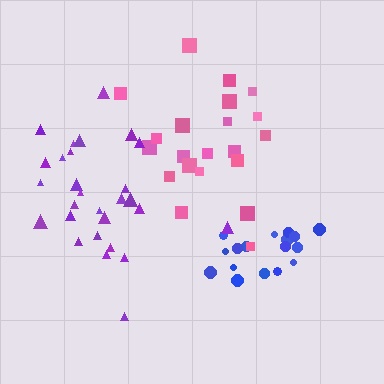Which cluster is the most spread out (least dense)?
Pink.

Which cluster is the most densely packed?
Blue.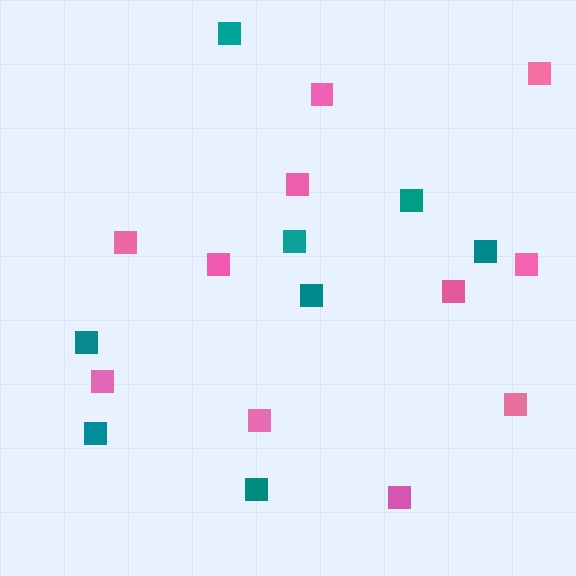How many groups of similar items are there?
There are 2 groups: one group of pink squares (11) and one group of teal squares (8).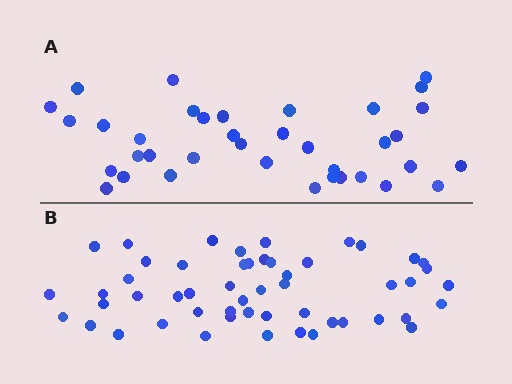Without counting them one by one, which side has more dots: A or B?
Region B (the bottom region) has more dots.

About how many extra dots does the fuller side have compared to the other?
Region B has approximately 15 more dots than region A.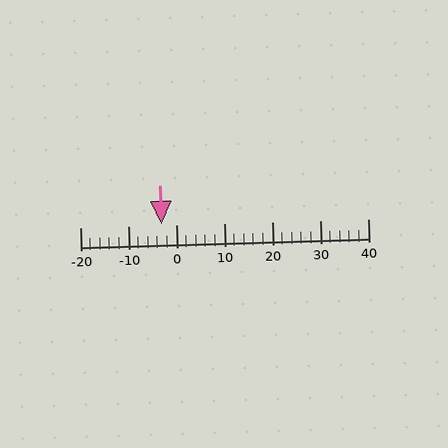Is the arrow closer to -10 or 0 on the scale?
The arrow is closer to 0.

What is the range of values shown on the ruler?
The ruler shows values from -20 to 40.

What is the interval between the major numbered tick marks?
The major tick marks are spaced 10 units apart.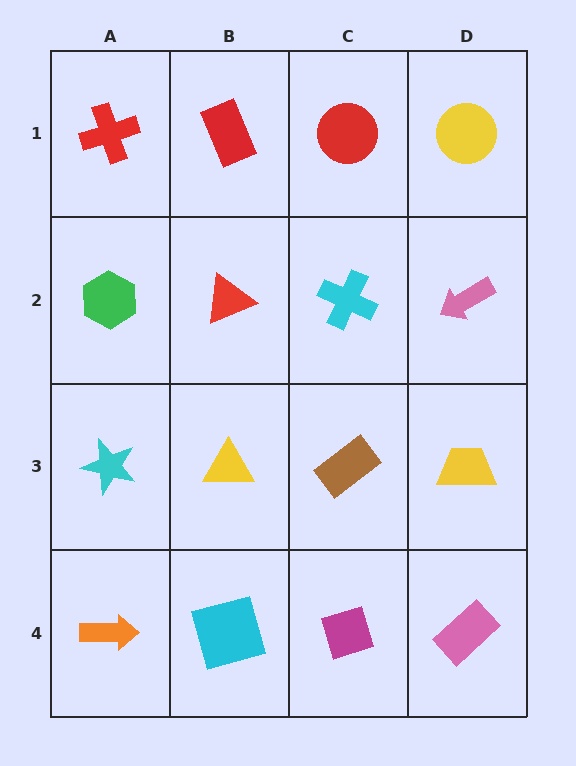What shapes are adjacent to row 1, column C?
A cyan cross (row 2, column C), a red rectangle (row 1, column B), a yellow circle (row 1, column D).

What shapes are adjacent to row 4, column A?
A cyan star (row 3, column A), a cyan square (row 4, column B).